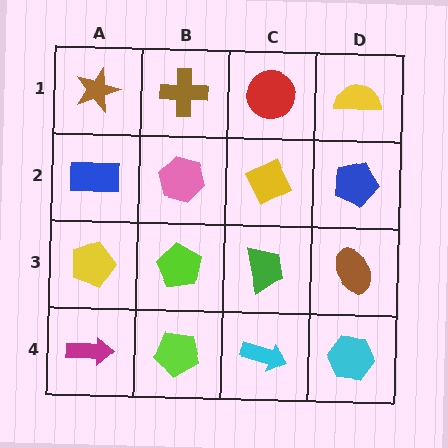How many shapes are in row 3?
4 shapes.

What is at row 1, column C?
A red circle.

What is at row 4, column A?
A magenta arrow.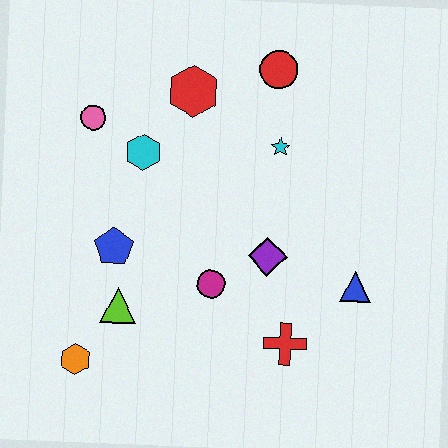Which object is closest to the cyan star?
The red circle is closest to the cyan star.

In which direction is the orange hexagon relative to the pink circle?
The orange hexagon is below the pink circle.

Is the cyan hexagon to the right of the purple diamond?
No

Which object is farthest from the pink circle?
The blue triangle is farthest from the pink circle.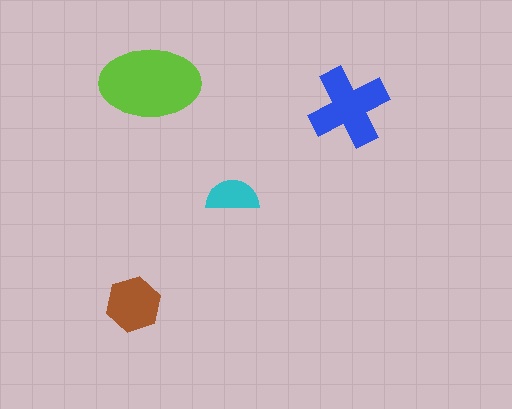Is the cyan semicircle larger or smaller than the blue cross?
Smaller.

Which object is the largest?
The lime ellipse.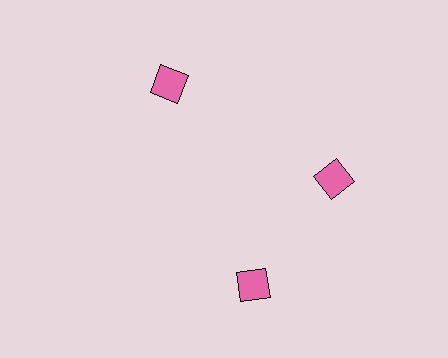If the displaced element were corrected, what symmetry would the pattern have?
It would have 3-fold rotational symmetry — the pattern would map onto itself every 120 degrees.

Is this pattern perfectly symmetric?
No. The 3 pink squares are arranged in a ring, but one element near the 7 o'clock position is rotated out of alignment along the ring, breaking the 3-fold rotational symmetry.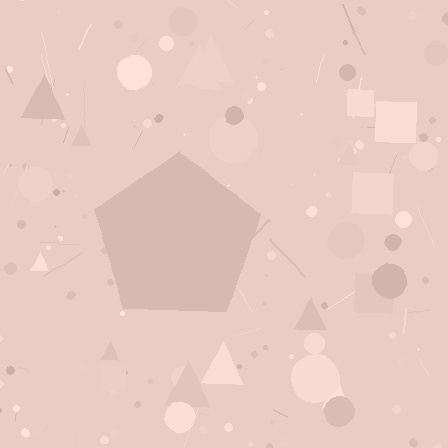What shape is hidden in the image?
A pentagon is hidden in the image.